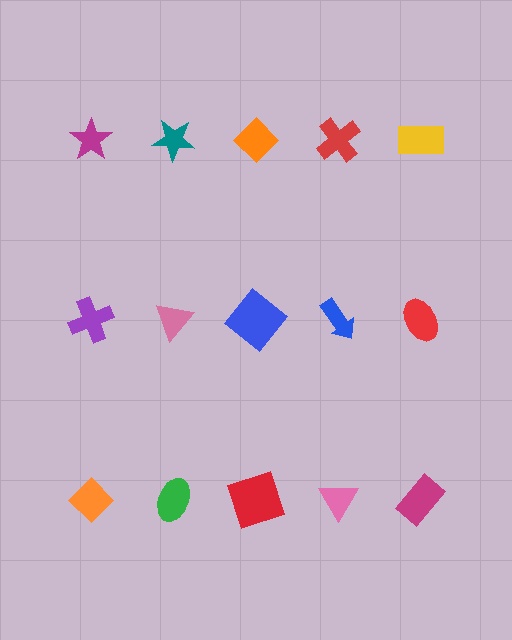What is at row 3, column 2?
A green ellipse.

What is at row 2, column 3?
A blue diamond.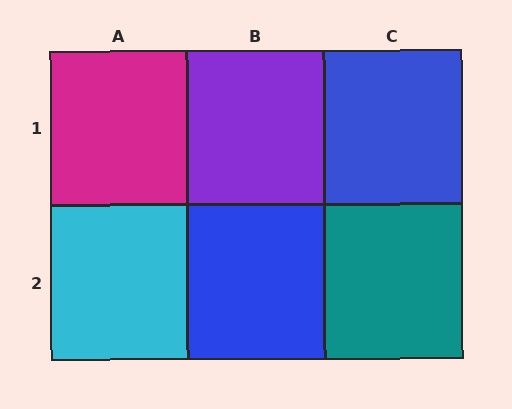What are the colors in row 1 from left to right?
Magenta, purple, blue.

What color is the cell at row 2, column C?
Teal.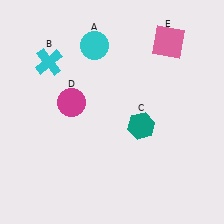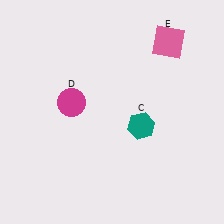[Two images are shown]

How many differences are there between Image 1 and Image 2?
There are 2 differences between the two images.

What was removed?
The cyan cross (B), the cyan circle (A) were removed in Image 2.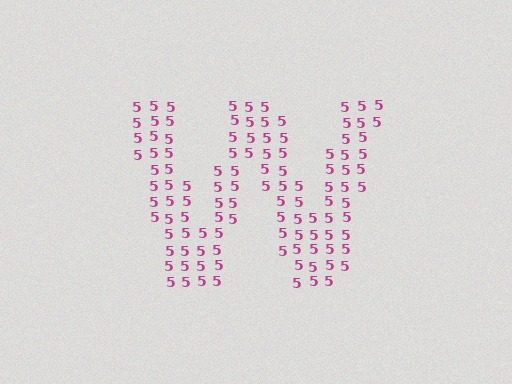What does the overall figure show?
The overall figure shows the letter W.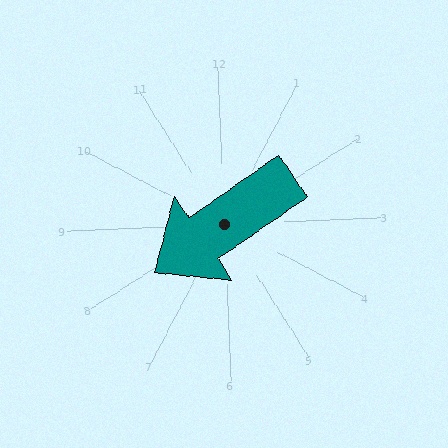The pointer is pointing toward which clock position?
Roughly 8 o'clock.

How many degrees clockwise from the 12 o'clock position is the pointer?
Approximately 238 degrees.